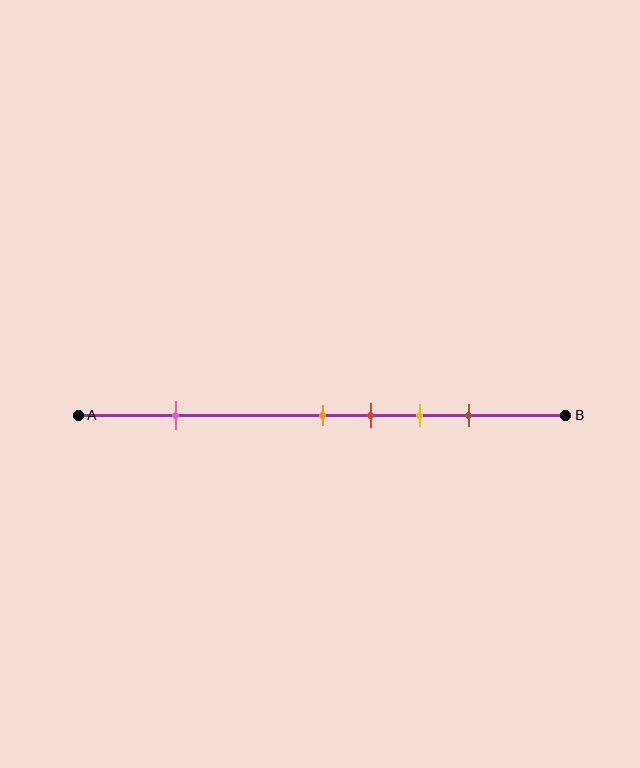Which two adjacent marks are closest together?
The orange and red marks are the closest adjacent pair.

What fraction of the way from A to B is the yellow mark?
The yellow mark is approximately 70% (0.7) of the way from A to B.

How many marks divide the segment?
There are 5 marks dividing the segment.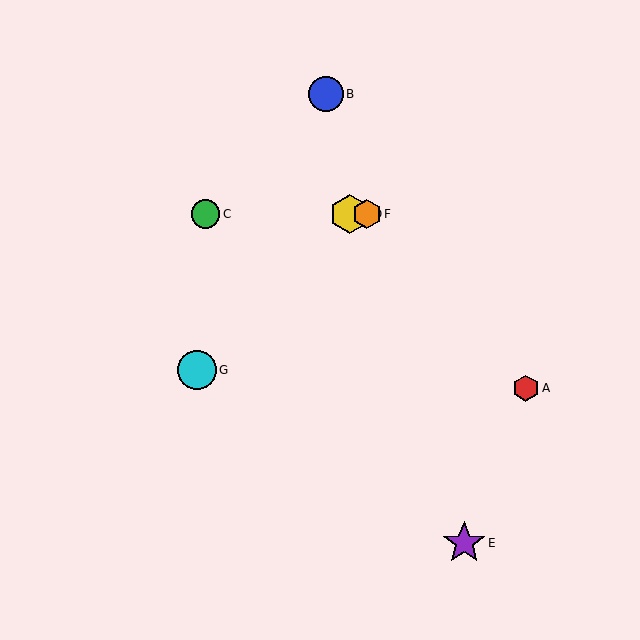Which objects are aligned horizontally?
Objects C, D, F are aligned horizontally.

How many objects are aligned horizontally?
3 objects (C, D, F) are aligned horizontally.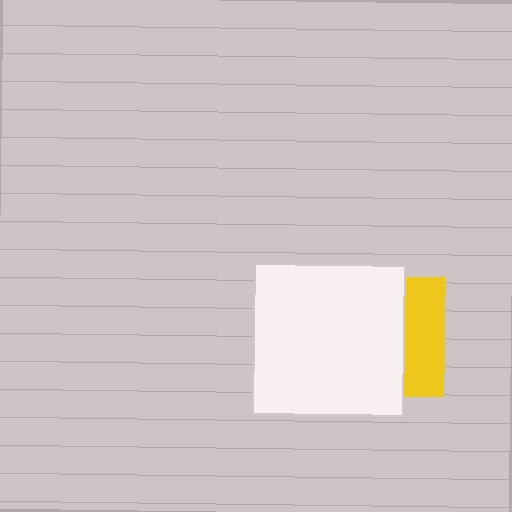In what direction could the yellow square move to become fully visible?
The yellow square could move right. That would shift it out from behind the white square entirely.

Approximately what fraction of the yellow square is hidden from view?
Roughly 66% of the yellow square is hidden behind the white square.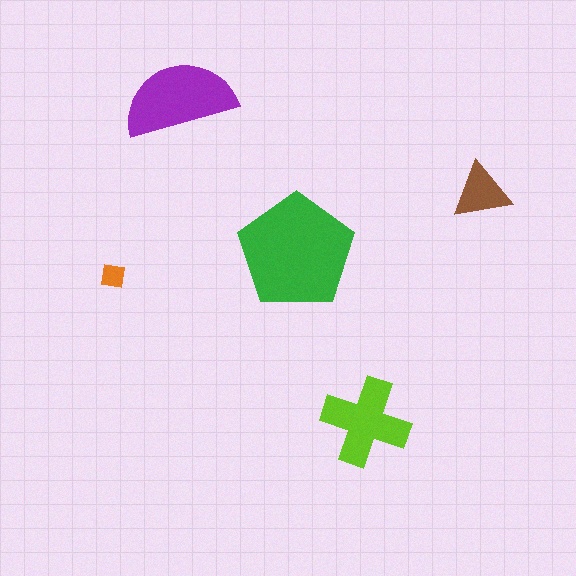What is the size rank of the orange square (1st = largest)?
5th.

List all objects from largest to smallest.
The green pentagon, the purple semicircle, the lime cross, the brown triangle, the orange square.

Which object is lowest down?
The lime cross is bottommost.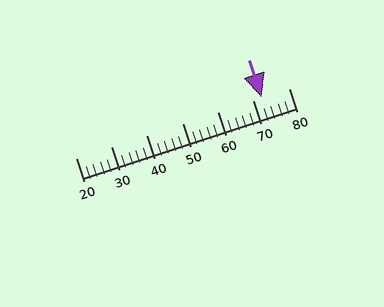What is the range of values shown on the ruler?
The ruler shows values from 20 to 80.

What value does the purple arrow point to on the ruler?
The purple arrow points to approximately 72.